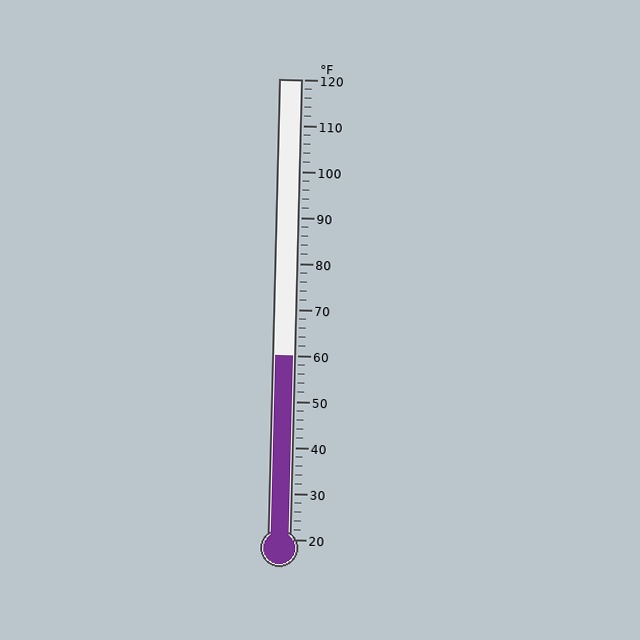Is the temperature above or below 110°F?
The temperature is below 110°F.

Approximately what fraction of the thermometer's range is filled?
The thermometer is filled to approximately 40% of its range.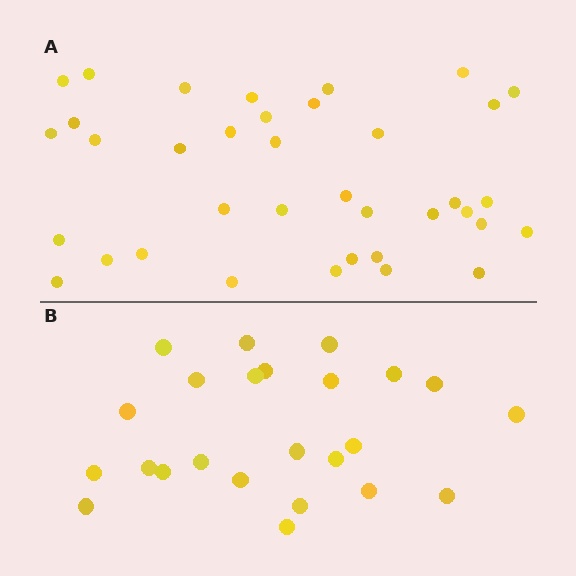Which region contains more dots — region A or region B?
Region A (the top region) has more dots.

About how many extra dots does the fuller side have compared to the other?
Region A has approximately 15 more dots than region B.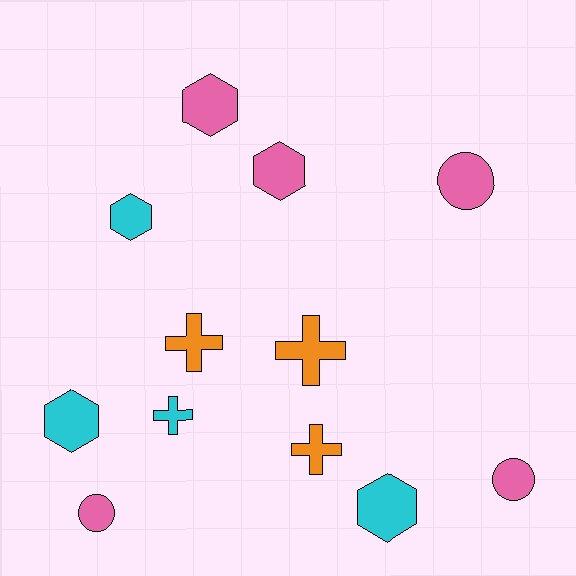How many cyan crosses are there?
There is 1 cyan cross.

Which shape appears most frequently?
Hexagon, with 5 objects.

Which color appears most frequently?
Pink, with 5 objects.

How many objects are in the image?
There are 12 objects.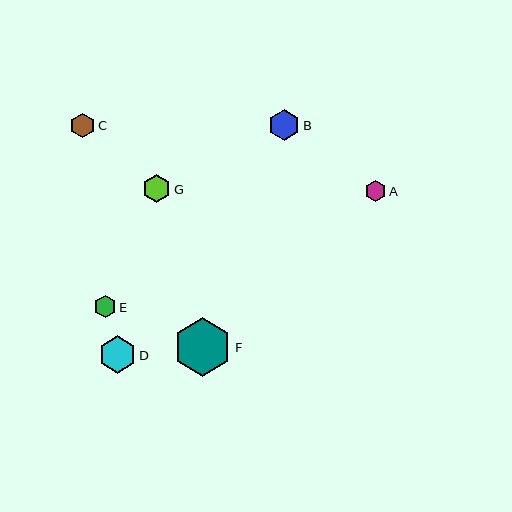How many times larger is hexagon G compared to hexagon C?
Hexagon G is approximately 1.1 times the size of hexagon C.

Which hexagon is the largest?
Hexagon F is the largest with a size of approximately 58 pixels.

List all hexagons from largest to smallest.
From largest to smallest: F, D, B, G, C, E, A.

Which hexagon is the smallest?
Hexagon A is the smallest with a size of approximately 22 pixels.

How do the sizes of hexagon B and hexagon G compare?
Hexagon B and hexagon G are approximately the same size.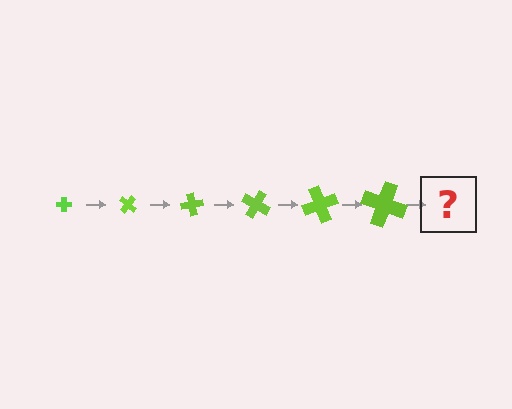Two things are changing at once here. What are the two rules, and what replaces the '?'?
The two rules are that the cross grows larger each step and it rotates 40 degrees each step. The '?' should be a cross, larger than the previous one and rotated 240 degrees from the start.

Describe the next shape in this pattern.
It should be a cross, larger than the previous one and rotated 240 degrees from the start.